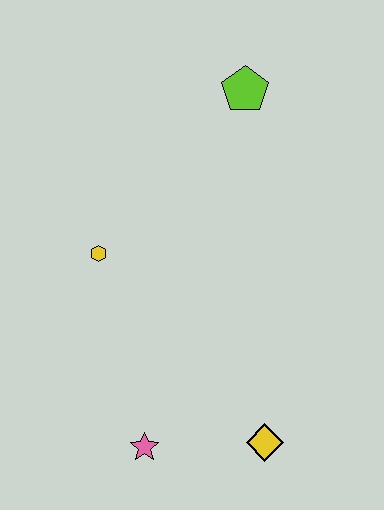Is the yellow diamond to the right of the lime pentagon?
Yes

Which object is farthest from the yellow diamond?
The lime pentagon is farthest from the yellow diamond.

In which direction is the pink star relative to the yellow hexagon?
The pink star is below the yellow hexagon.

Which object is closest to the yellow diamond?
The pink star is closest to the yellow diamond.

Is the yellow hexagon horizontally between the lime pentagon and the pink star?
No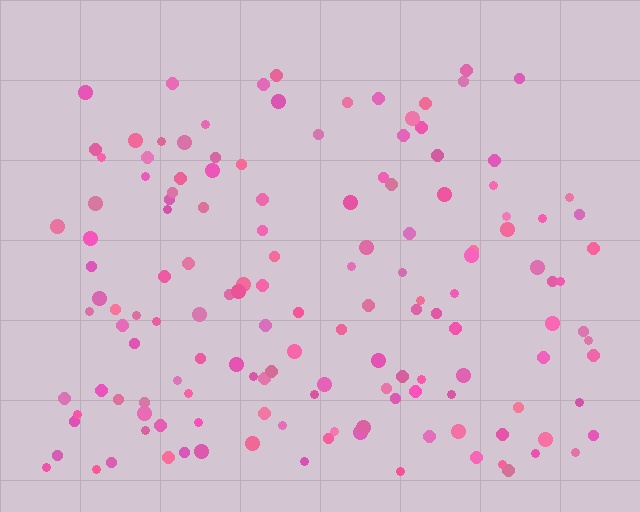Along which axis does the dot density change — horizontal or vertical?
Vertical.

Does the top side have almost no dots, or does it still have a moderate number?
Still a moderate number, just noticeably fewer than the bottom.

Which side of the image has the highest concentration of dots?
The bottom.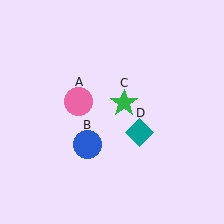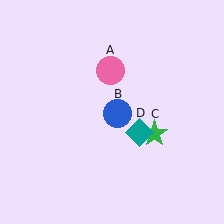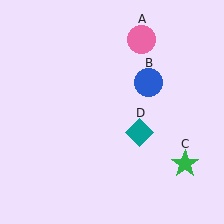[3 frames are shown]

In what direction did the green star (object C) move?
The green star (object C) moved down and to the right.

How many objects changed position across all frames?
3 objects changed position: pink circle (object A), blue circle (object B), green star (object C).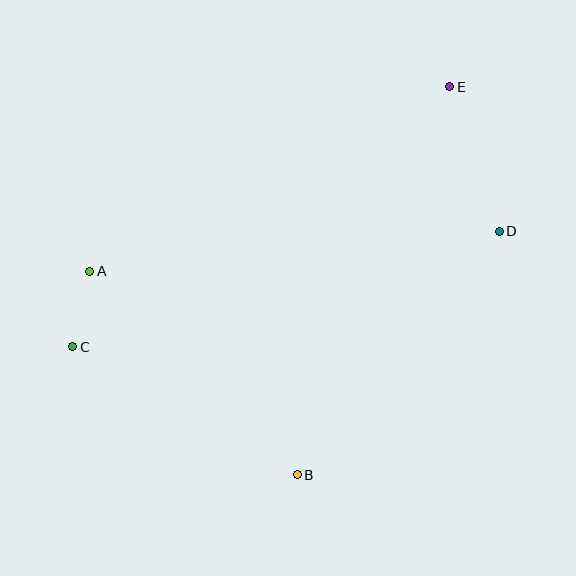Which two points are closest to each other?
Points A and C are closest to each other.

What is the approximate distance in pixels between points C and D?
The distance between C and D is approximately 442 pixels.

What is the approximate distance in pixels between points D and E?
The distance between D and E is approximately 153 pixels.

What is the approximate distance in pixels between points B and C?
The distance between B and C is approximately 258 pixels.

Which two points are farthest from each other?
Points C and E are farthest from each other.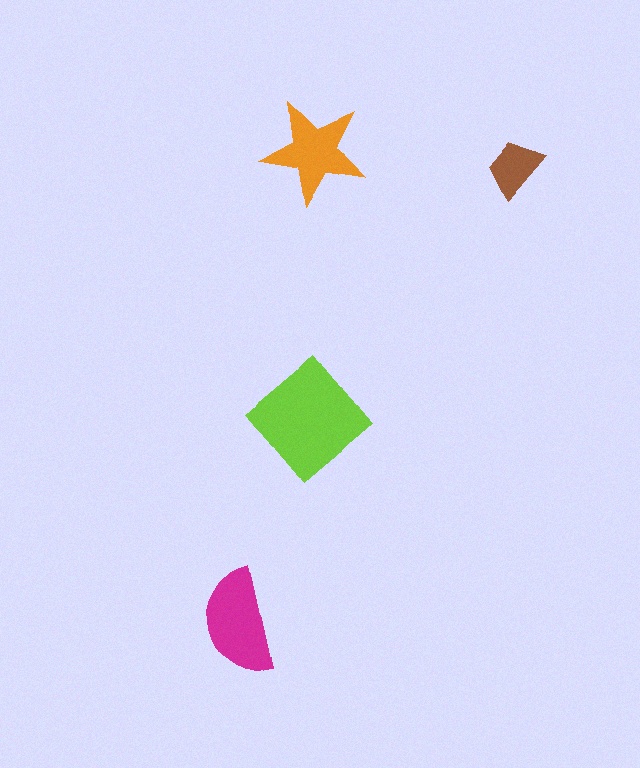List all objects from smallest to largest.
The brown trapezoid, the orange star, the magenta semicircle, the lime diamond.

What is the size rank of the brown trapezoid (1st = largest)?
4th.